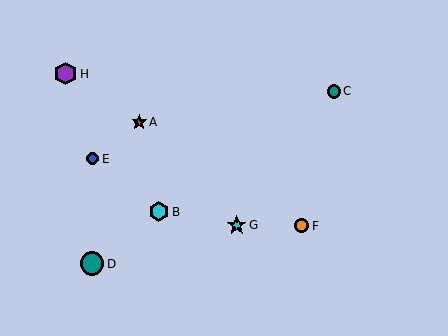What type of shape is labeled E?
Shape E is a blue circle.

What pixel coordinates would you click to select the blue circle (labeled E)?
Click at (93, 159) to select the blue circle E.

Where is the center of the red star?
The center of the red star is at (139, 122).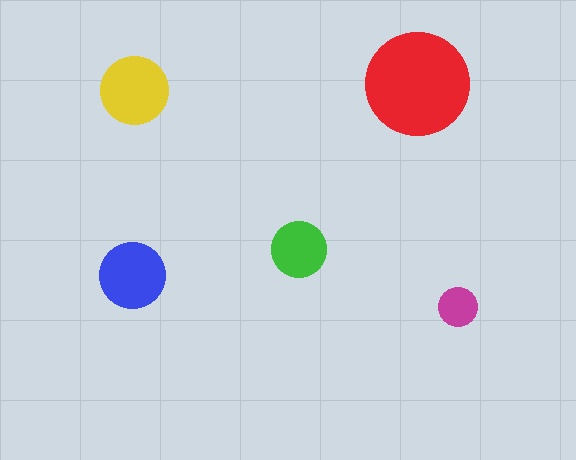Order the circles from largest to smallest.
the red one, the yellow one, the blue one, the green one, the magenta one.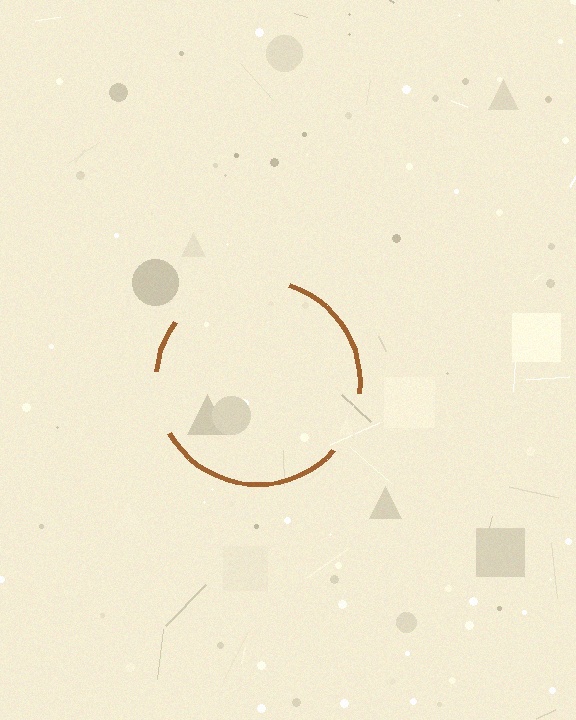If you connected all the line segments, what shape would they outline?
They would outline a circle.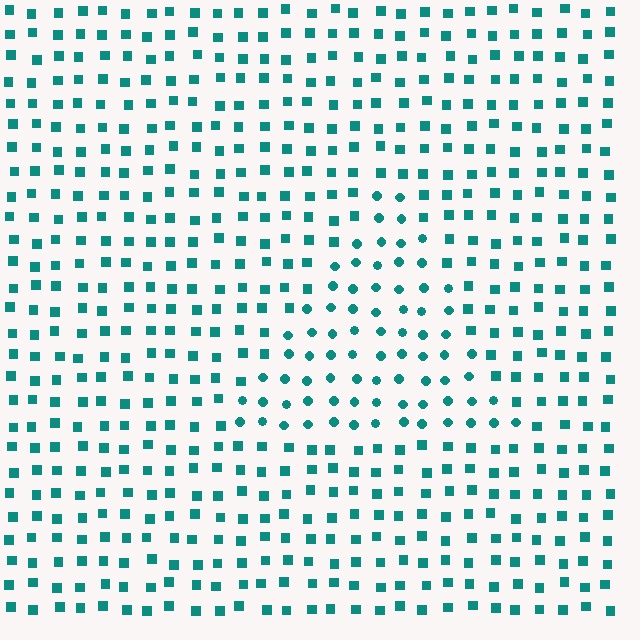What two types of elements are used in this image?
The image uses circles inside the triangle region and squares outside it.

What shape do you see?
I see a triangle.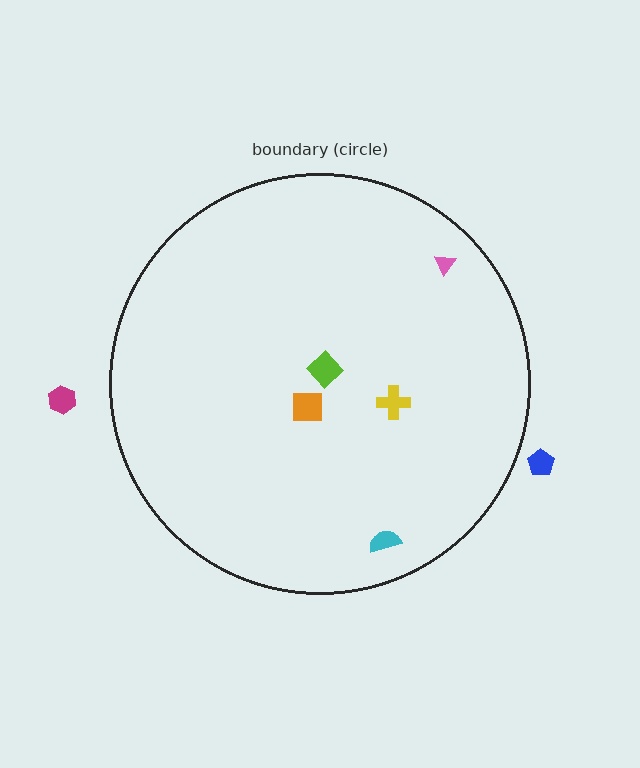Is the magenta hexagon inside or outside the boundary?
Outside.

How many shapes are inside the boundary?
5 inside, 2 outside.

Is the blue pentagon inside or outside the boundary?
Outside.